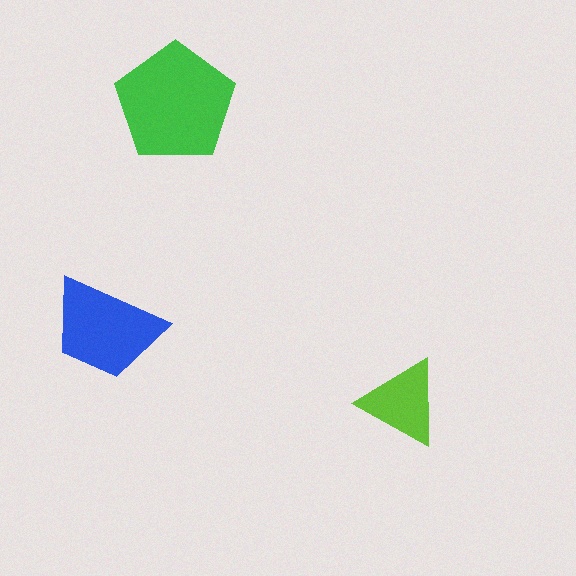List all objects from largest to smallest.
The green pentagon, the blue trapezoid, the lime triangle.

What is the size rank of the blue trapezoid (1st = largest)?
2nd.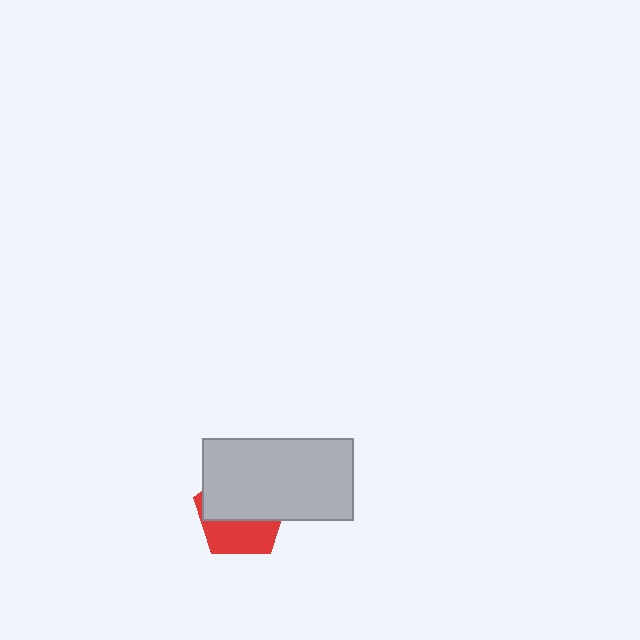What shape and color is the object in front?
The object in front is a light gray rectangle.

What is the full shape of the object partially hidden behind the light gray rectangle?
The partially hidden object is a red pentagon.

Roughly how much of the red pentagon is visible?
A small part of it is visible (roughly 39%).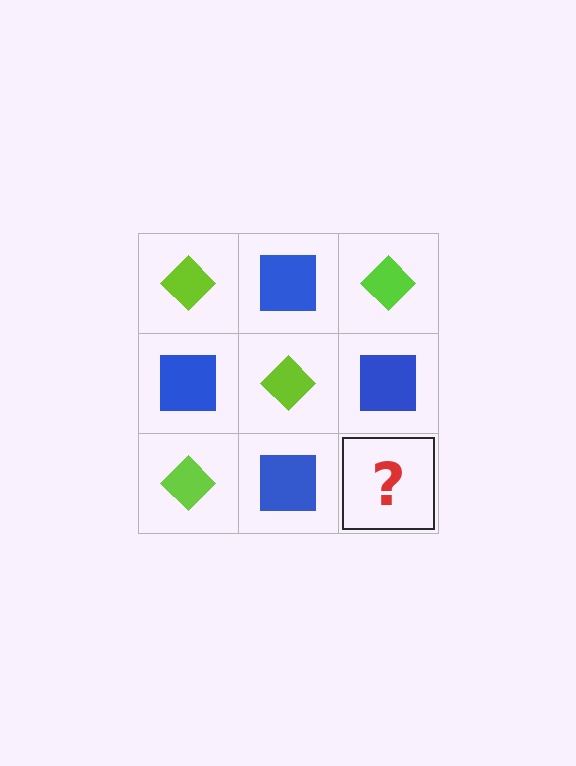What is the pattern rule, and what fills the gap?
The rule is that it alternates lime diamond and blue square in a checkerboard pattern. The gap should be filled with a lime diamond.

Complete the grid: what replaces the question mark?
The question mark should be replaced with a lime diamond.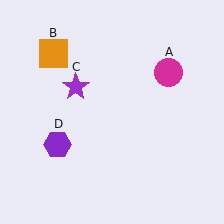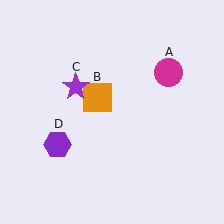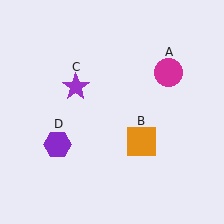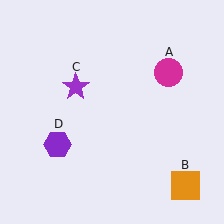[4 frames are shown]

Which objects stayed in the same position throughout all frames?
Magenta circle (object A) and purple star (object C) and purple hexagon (object D) remained stationary.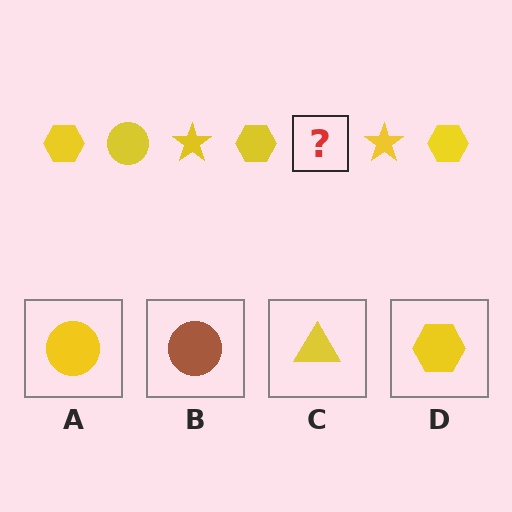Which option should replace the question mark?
Option A.